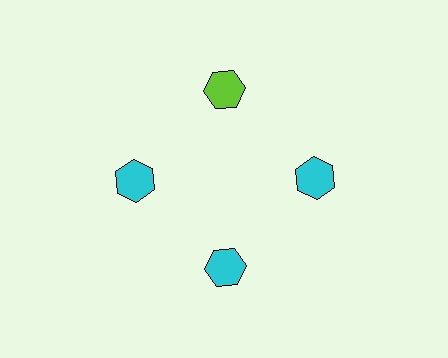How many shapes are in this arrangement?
There are 4 shapes arranged in a ring pattern.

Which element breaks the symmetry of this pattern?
The lime hexagon at roughly the 12 o'clock position breaks the symmetry. All other shapes are cyan hexagons.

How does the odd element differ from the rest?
It has a different color: lime instead of cyan.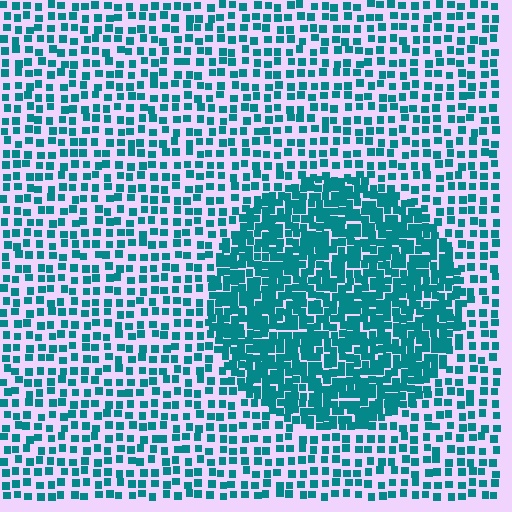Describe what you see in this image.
The image contains small teal elements arranged at two different densities. A circle-shaped region is visible where the elements are more densely packed than the surrounding area.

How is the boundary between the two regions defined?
The boundary is defined by a change in element density (approximately 2.2x ratio). All elements are the same color, size, and shape.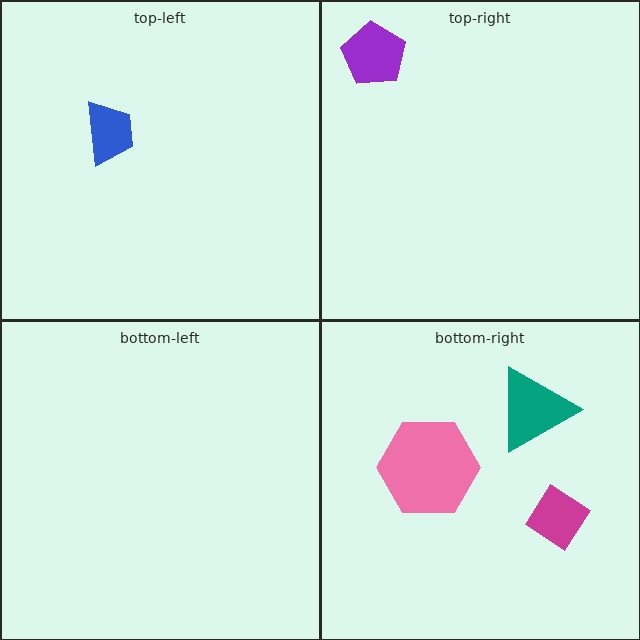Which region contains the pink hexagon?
The bottom-right region.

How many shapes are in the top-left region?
1.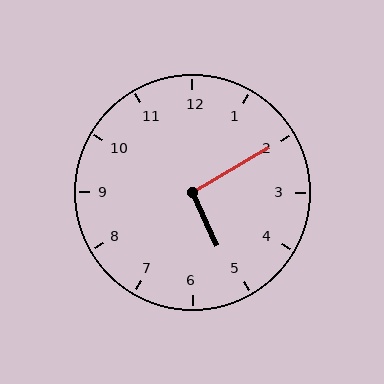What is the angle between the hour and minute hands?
Approximately 95 degrees.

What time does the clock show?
5:10.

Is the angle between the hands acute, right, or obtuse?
It is right.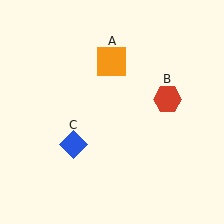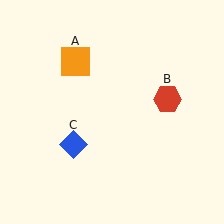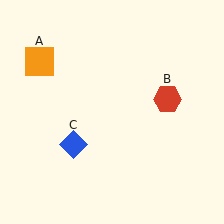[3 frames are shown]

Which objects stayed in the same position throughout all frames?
Red hexagon (object B) and blue diamond (object C) remained stationary.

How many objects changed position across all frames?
1 object changed position: orange square (object A).